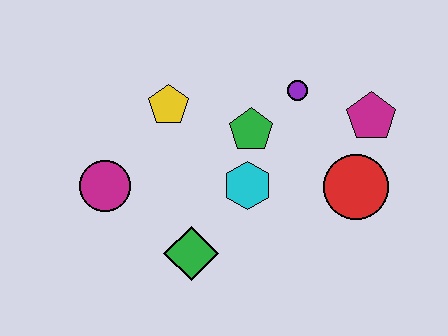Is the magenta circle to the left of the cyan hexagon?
Yes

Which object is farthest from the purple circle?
The magenta circle is farthest from the purple circle.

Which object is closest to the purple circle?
The green pentagon is closest to the purple circle.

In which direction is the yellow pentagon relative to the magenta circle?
The yellow pentagon is above the magenta circle.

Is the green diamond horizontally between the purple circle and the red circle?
No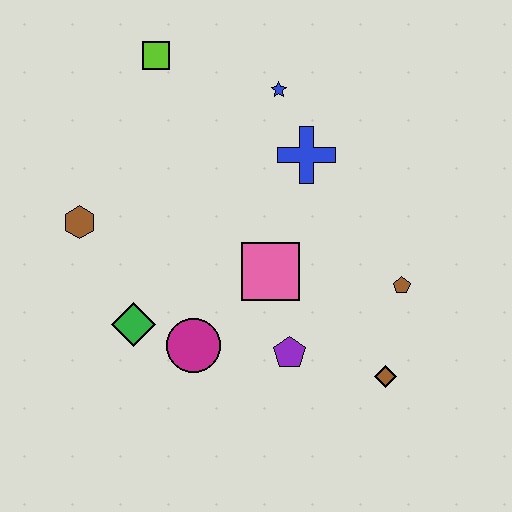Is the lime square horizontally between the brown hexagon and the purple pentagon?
Yes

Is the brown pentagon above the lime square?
No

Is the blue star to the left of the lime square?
No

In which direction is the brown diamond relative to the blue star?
The brown diamond is below the blue star.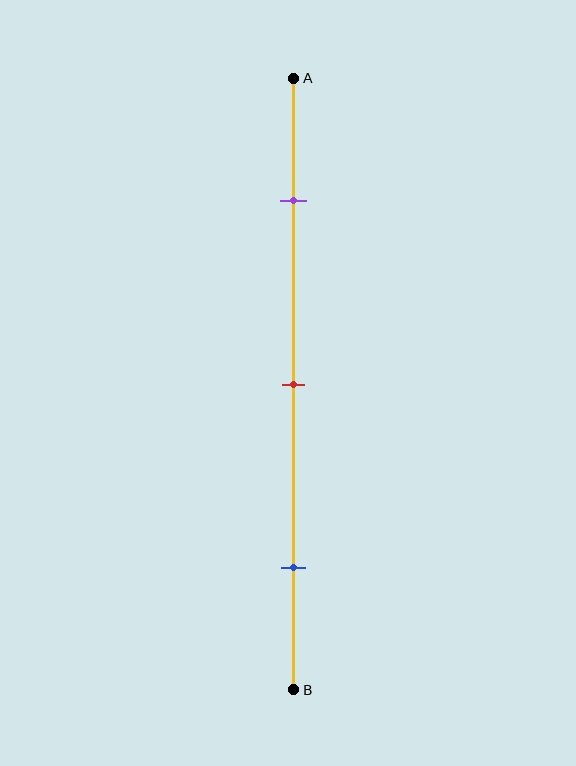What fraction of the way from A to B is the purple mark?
The purple mark is approximately 20% (0.2) of the way from A to B.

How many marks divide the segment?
There are 3 marks dividing the segment.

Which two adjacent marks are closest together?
The purple and red marks are the closest adjacent pair.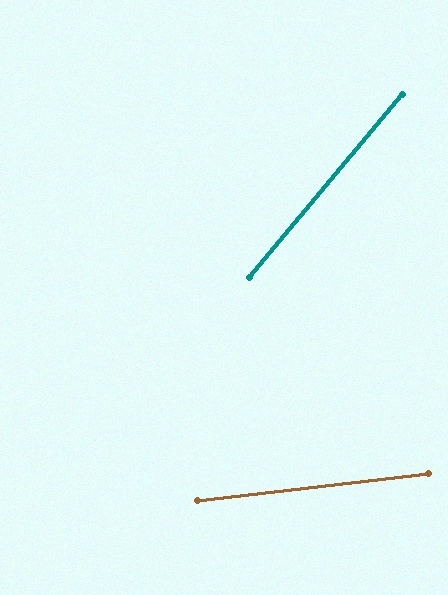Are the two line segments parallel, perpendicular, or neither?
Neither parallel nor perpendicular — they differ by about 44°.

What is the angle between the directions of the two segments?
Approximately 44 degrees.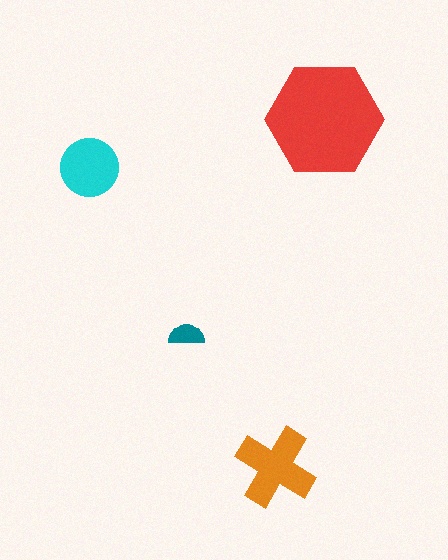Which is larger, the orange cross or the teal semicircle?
The orange cross.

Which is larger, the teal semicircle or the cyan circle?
The cyan circle.